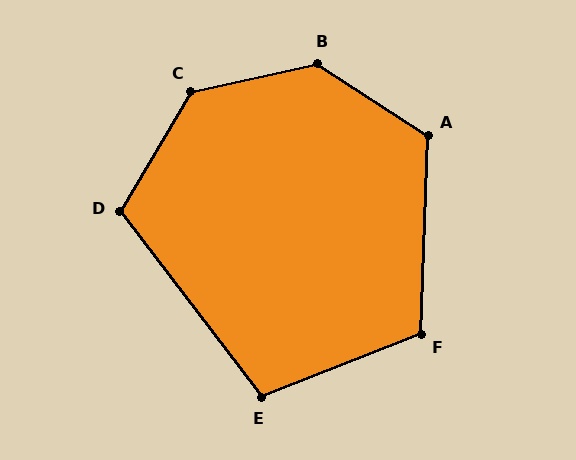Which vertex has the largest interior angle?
B, at approximately 134 degrees.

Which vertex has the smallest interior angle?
E, at approximately 106 degrees.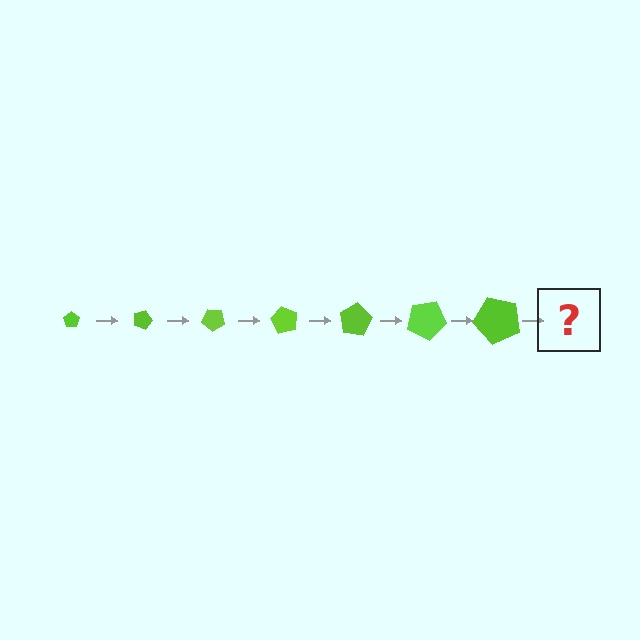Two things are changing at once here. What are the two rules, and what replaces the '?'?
The two rules are that the pentagon grows larger each step and it rotates 20 degrees each step. The '?' should be a pentagon, larger than the previous one and rotated 140 degrees from the start.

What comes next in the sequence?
The next element should be a pentagon, larger than the previous one and rotated 140 degrees from the start.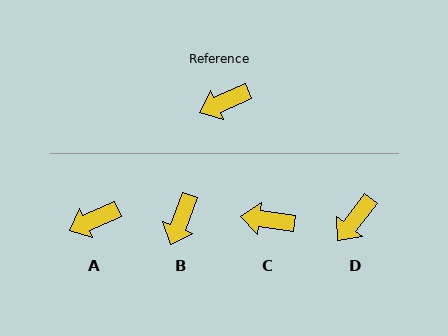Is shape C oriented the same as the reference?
No, it is off by about 32 degrees.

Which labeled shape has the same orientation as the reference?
A.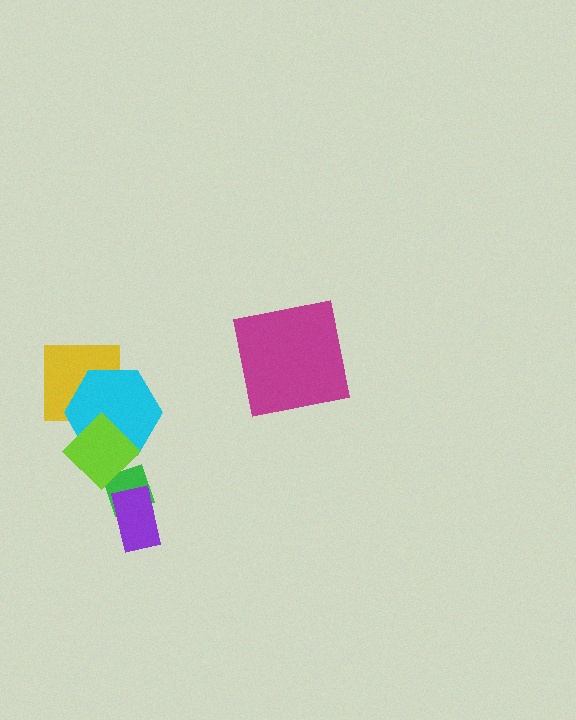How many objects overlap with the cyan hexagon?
2 objects overlap with the cyan hexagon.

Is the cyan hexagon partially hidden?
Yes, it is partially covered by another shape.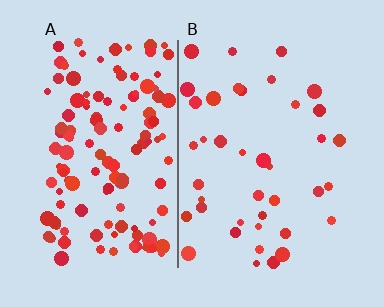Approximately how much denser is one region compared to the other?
Approximately 3.3× — region A over region B.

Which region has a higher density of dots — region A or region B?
A (the left).